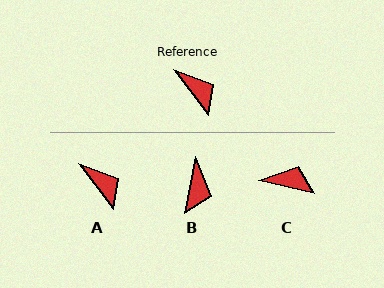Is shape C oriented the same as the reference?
No, it is off by about 40 degrees.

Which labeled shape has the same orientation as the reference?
A.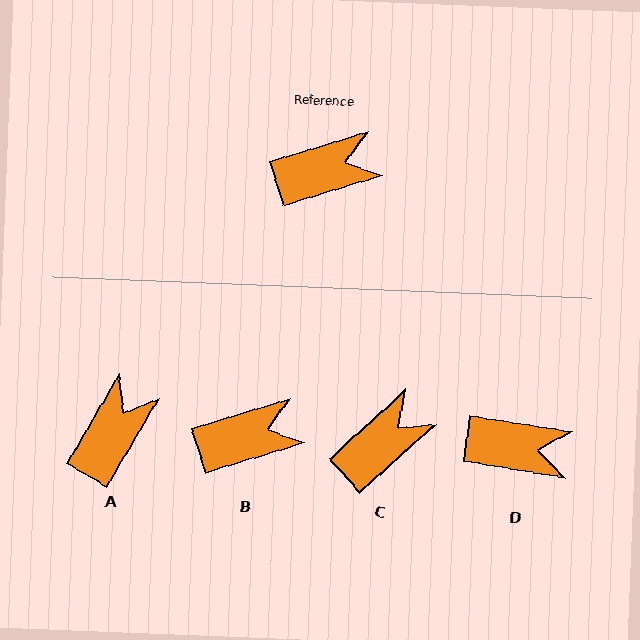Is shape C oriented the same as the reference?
No, it is off by about 25 degrees.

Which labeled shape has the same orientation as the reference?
B.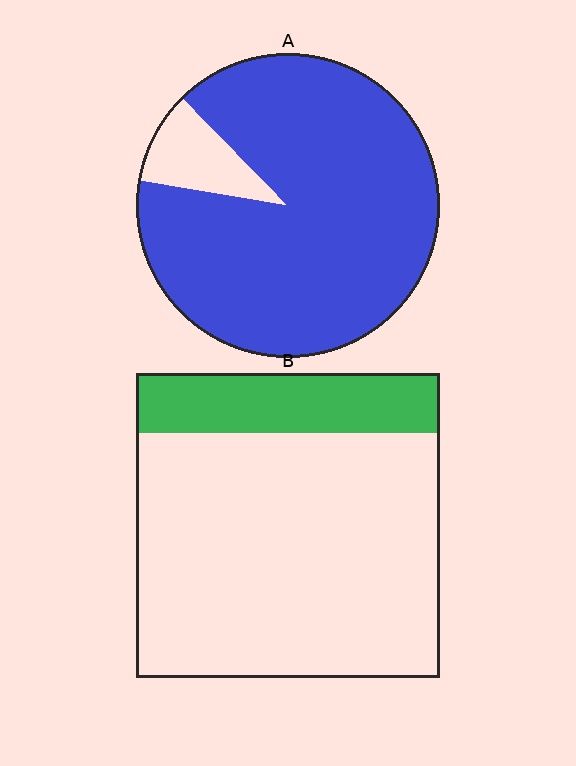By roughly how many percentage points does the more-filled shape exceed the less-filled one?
By roughly 70 percentage points (A over B).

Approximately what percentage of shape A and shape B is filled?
A is approximately 90% and B is approximately 20%.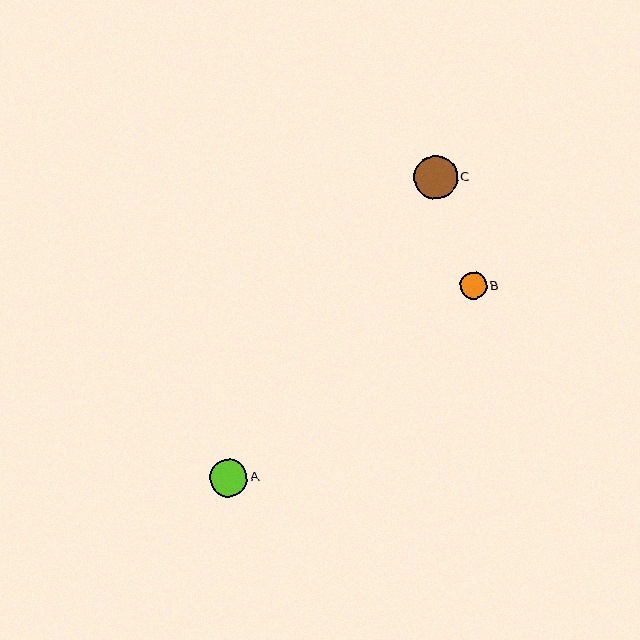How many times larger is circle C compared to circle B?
Circle C is approximately 1.6 times the size of circle B.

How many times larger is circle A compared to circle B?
Circle A is approximately 1.4 times the size of circle B.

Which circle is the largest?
Circle C is the largest with a size of approximately 43 pixels.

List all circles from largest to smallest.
From largest to smallest: C, A, B.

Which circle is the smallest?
Circle B is the smallest with a size of approximately 27 pixels.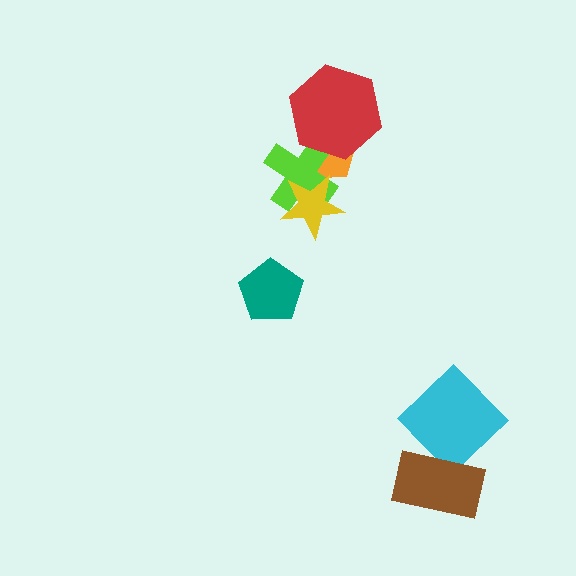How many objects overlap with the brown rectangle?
1 object overlaps with the brown rectangle.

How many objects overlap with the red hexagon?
2 objects overlap with the red hexagon.